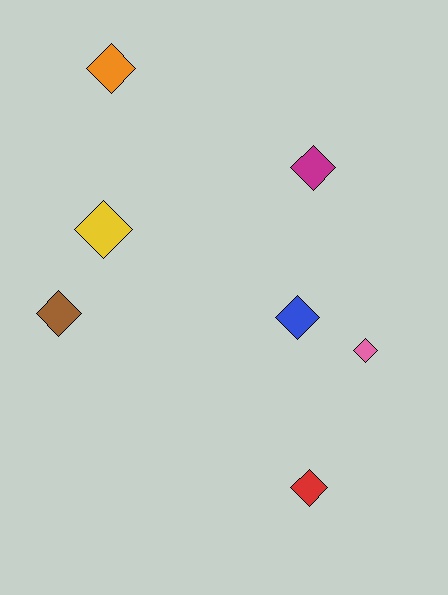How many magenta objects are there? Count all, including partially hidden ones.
There is 1 magenta object.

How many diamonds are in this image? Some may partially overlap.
There are 7 diamonds.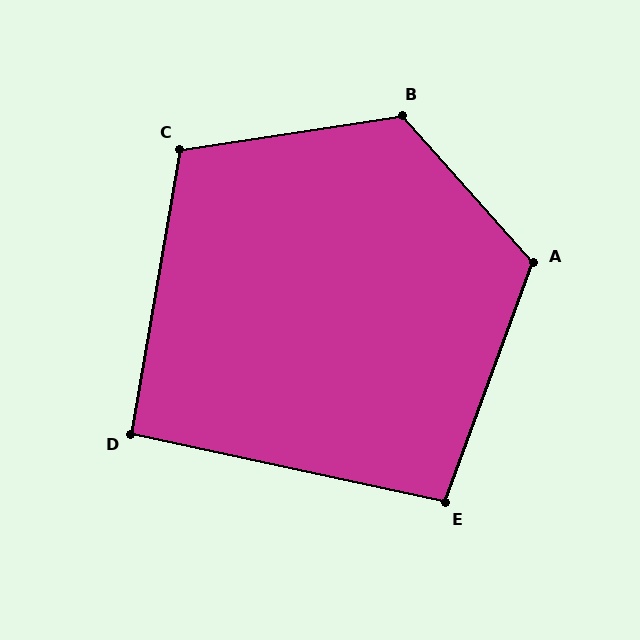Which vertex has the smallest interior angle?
D, at approximately 92 degrees.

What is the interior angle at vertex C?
Approximately 108 degrees (obtuse).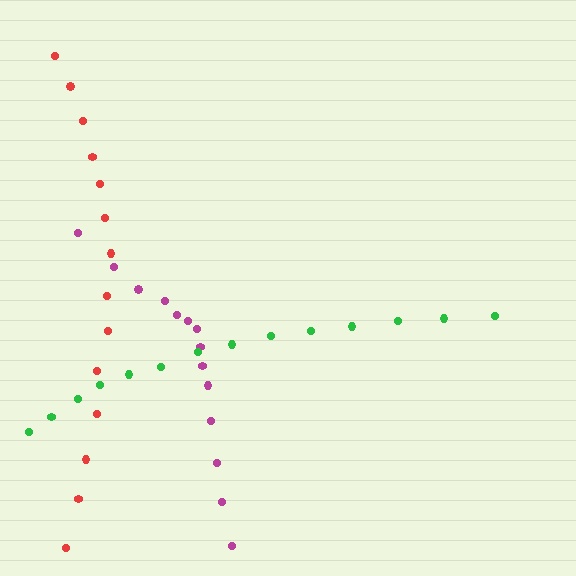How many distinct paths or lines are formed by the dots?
There are 3 distinct paths.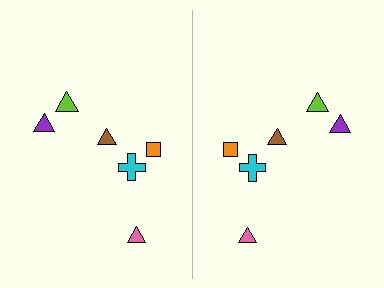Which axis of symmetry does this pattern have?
The pattern has a vertical axis of symmetry running through the center of the image.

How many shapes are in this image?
There are 12 shapes in this image.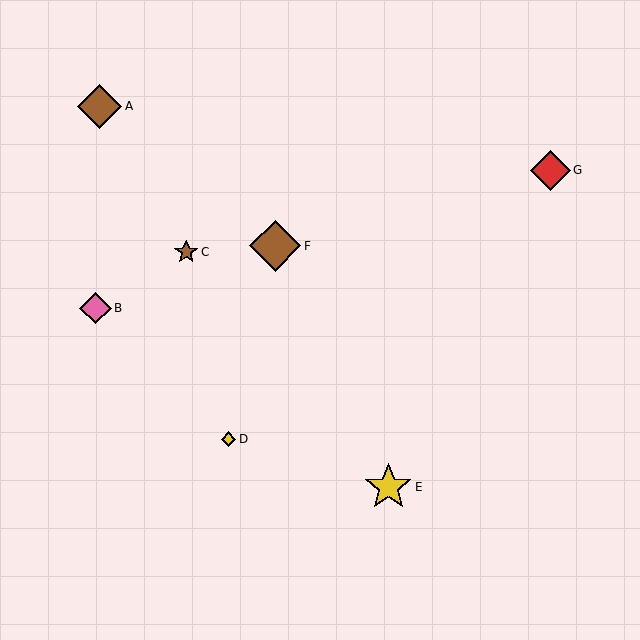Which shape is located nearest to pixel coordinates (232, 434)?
The yellow diamond (labeled D) at (229, 439) is nearest to that location.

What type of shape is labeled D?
Shape D is a yellow diamond.